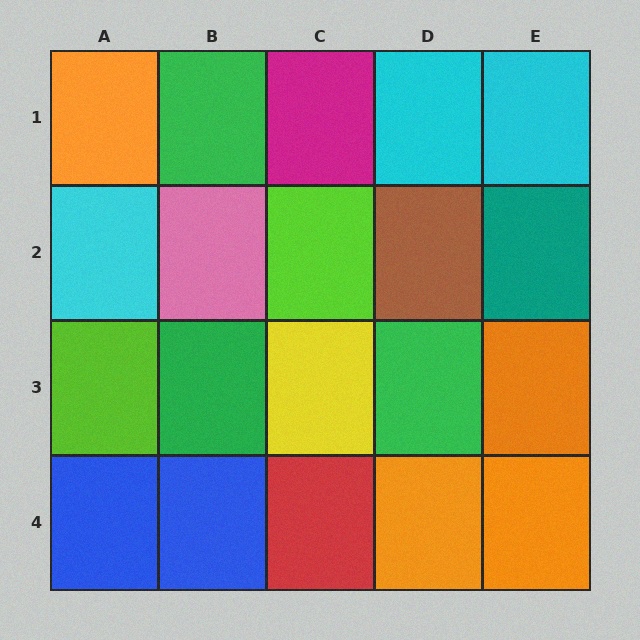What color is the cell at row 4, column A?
Blue.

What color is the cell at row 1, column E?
Cyan.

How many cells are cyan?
3 cells are cyan.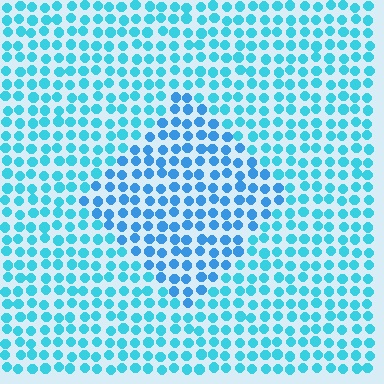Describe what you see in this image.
The image is filled with small cyan elements in a uniform arrangement. A diamond-shaped region is visible where the elements are tinted to a slightly different hue, forming a subtle color boundary.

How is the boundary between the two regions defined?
The boundary is defined purely by a slight shift in hue (about 21 degrees). Spacing, size, and orientation are identical on both sides.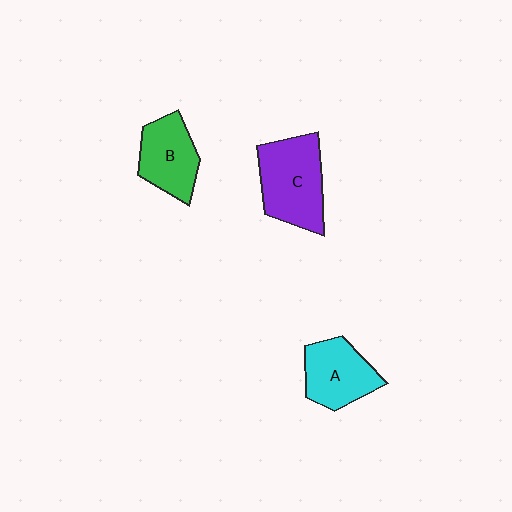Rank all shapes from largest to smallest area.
From largest to smallest: C (purple), A (cyan), B (green).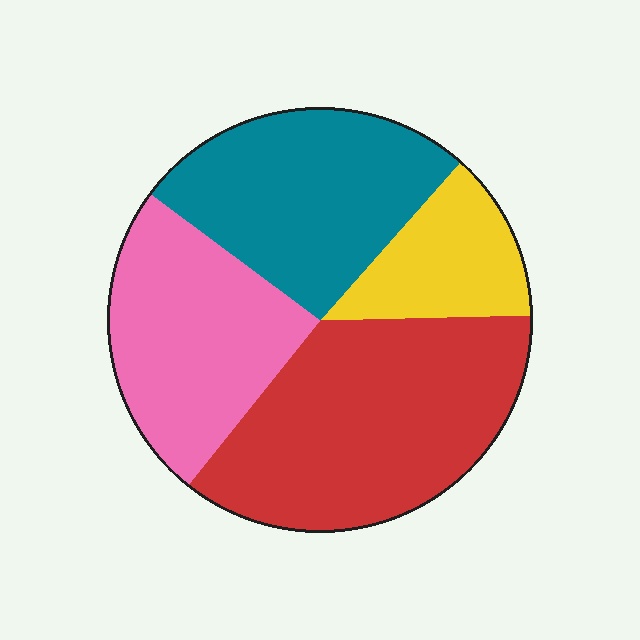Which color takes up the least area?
Yellow, at roughly 15%.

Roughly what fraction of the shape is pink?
Pink takes up about one quarter (1/4) of the shape.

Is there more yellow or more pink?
Pink.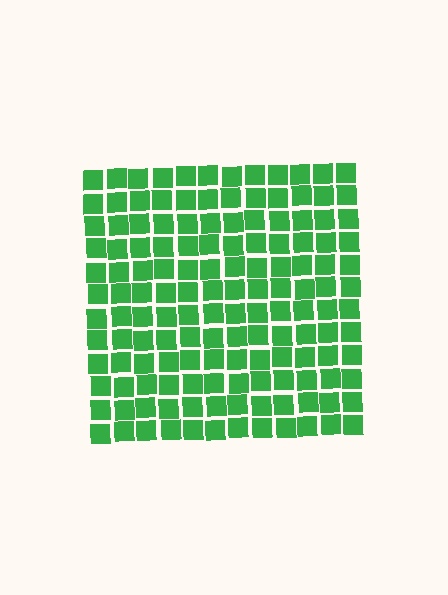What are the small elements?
The small elements are squares.